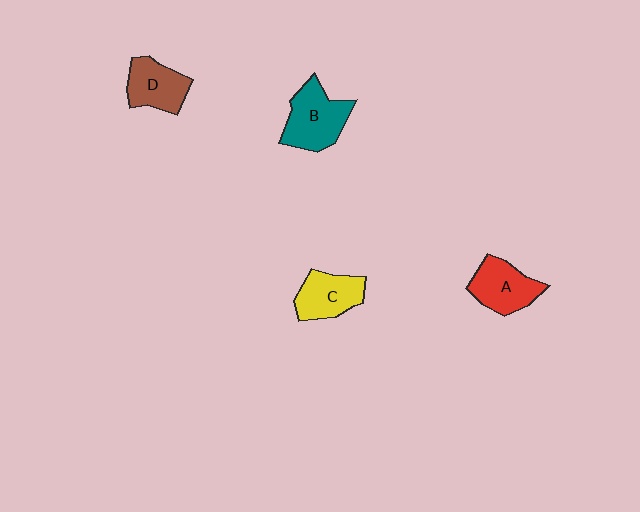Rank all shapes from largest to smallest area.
From largest to smallest: B (teal), A (red), C (yellow), D (brown).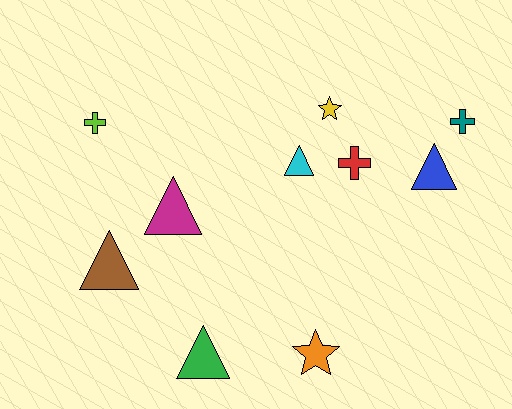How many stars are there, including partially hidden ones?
There are 2 stars.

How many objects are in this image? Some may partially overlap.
There are 10 objects.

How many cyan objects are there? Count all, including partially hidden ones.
There is 1 cyan object.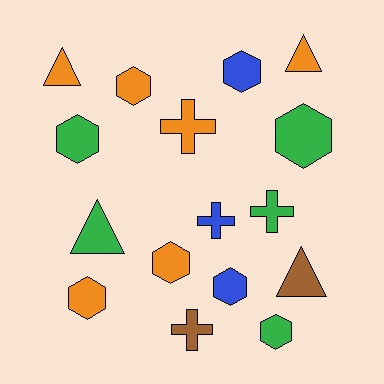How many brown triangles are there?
There is 1 brown triangle.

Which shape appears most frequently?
Hexagon, with 8 objects.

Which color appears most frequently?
Orange, with 6 objects.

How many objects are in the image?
There are 16 objects.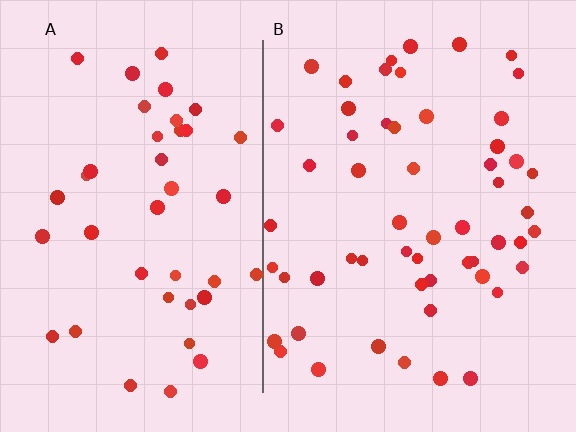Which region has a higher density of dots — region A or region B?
B (the right).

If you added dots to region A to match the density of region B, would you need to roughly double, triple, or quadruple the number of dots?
Approximately double.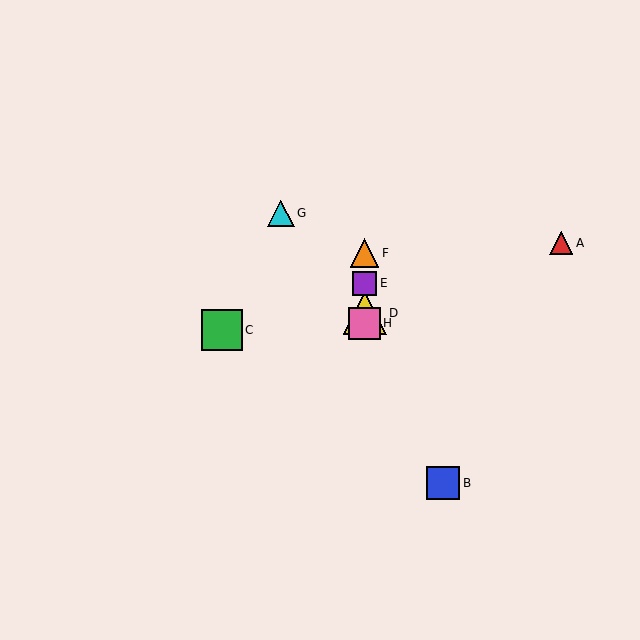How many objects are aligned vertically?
4 objects (D, E, F, H) are aligned vertically.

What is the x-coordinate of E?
Object E is at x≈365.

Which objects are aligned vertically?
Objects D, E, F, H are aligned vertically.